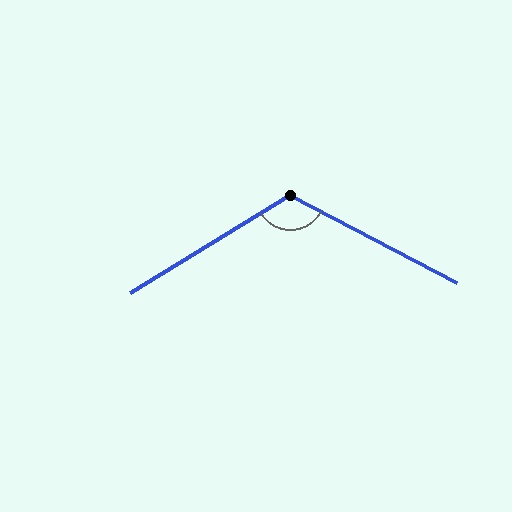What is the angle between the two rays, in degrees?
Approximately 121 degrees.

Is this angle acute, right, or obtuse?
It is obtuse.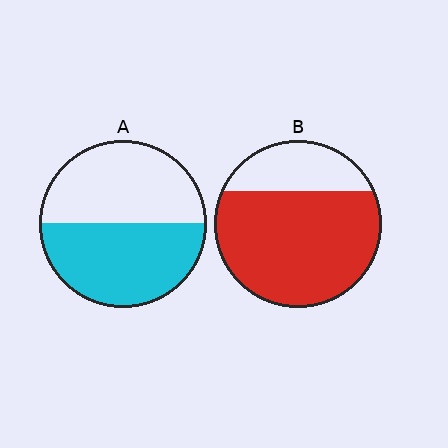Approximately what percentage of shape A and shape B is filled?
A is approximately 50% and B is approximately 75%.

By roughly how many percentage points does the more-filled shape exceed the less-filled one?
By roughly 25 percentage points (B over A).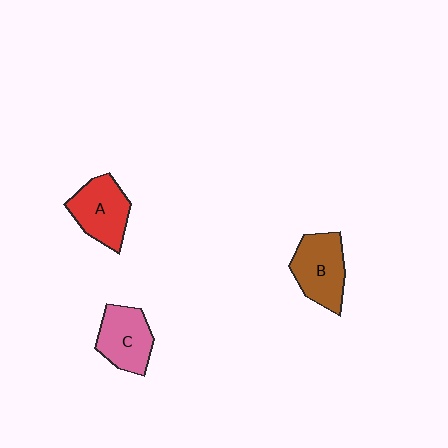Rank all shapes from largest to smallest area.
From largest to smallest: B (brown), A (red), C (pink).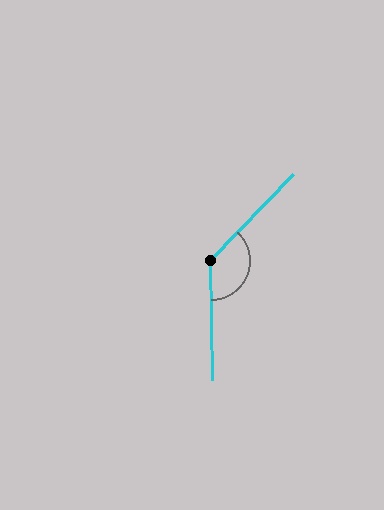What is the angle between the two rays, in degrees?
Approximately 136 degrees.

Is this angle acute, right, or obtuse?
It is obtuse.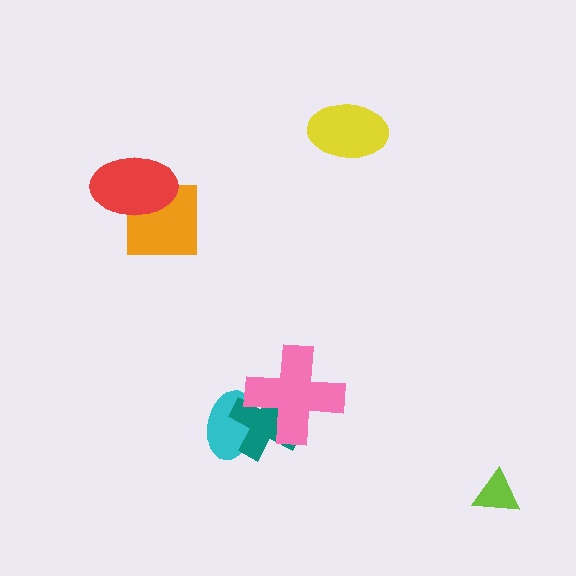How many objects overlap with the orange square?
1 object overlaps with the orange square.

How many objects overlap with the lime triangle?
0 objects overlap with the lime triangle.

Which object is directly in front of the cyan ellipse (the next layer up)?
The teal cross is directly in front of the cyan ellipse.